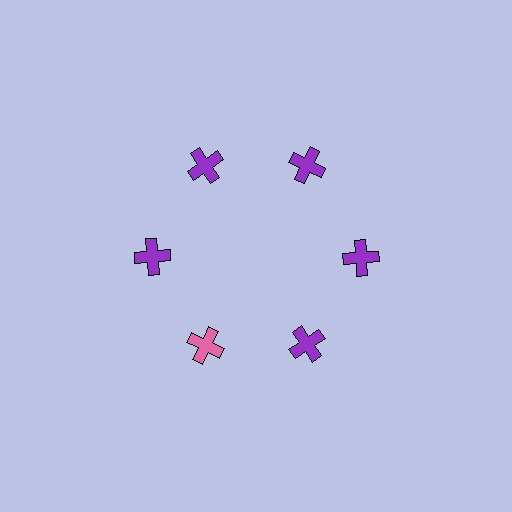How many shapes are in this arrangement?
There are 6 shapes arranged in a ring pattern.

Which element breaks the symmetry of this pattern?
The pink cross at roughly the 7 o'clock position breaks the symmetry. All other shapes are purple crosses.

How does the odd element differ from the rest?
It has a different color: pink instead of purple.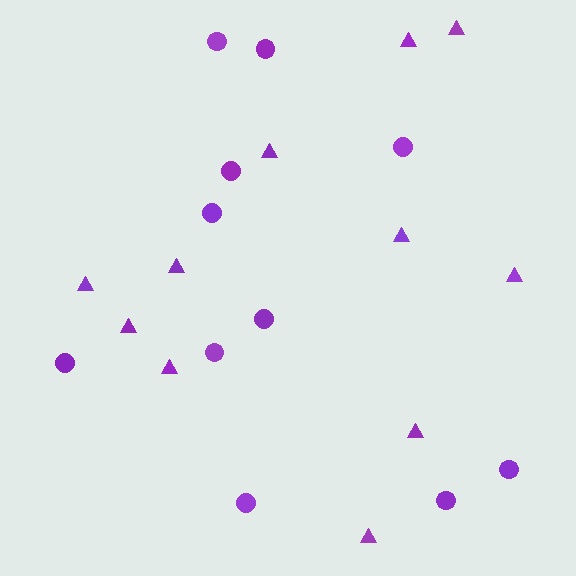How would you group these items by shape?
There are 2 groups: one group of triangles (11) and one group of circles (11).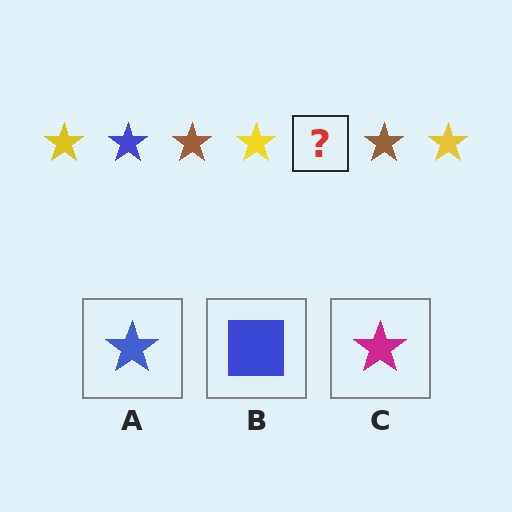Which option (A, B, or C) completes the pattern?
A.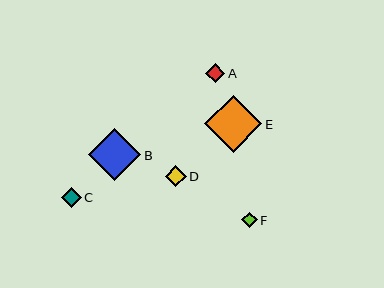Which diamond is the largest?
Diamond E is the largest with a size of approximately 57 pixels.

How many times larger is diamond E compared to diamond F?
Diamond E is approximately 3.7 times the size of diamond F.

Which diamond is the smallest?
Diamond F is the smallest with a size of approximately 15 pixels.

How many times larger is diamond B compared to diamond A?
Diamond B is approximately 2.7 times the size of diamond A.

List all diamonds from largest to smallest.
From largest to smallest: E, B, D, C, A, F.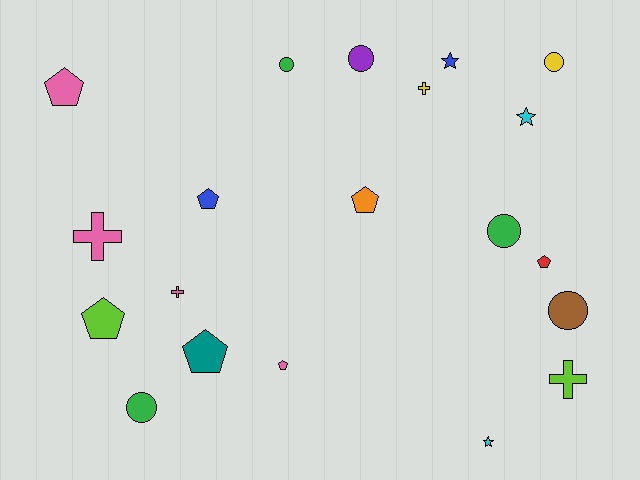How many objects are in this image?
There are 20 objects.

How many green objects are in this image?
There are 3 green objects.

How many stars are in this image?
There are 3 stars.